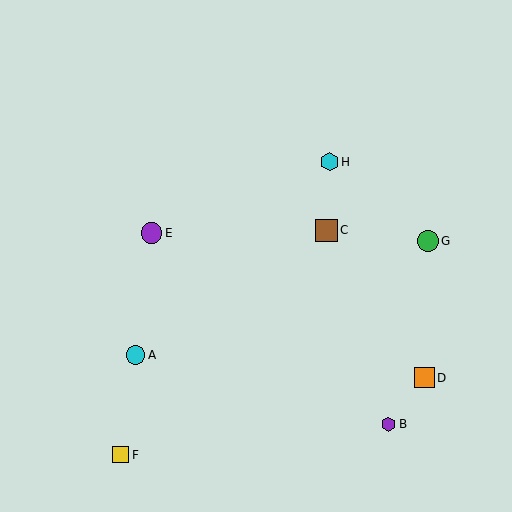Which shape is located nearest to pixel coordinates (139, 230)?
The purple circle (labeled E) at (152, 233) is nearest to that location.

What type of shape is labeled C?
Shape C is a brown square.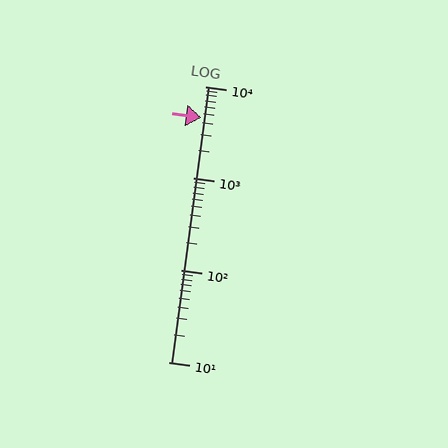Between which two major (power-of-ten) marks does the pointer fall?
The pointer is between 1000 and 10000.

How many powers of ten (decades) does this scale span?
The scale spans 3 decades, from 10 to 10000.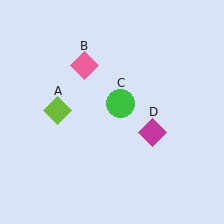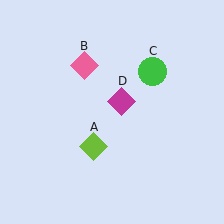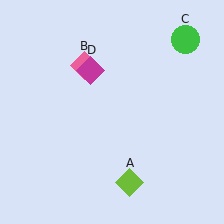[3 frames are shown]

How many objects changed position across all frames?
3 objects changed position: lime diamond (object A), green circle (object C), magenta diamond (object D).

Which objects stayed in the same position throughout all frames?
Pink diamond (object B) remained stationary.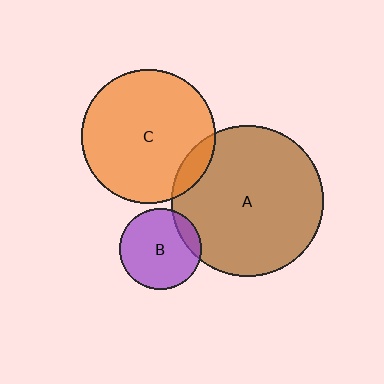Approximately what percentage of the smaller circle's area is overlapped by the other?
Approximately 10%.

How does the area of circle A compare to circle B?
Approximately 3.4 times.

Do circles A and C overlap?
Yes.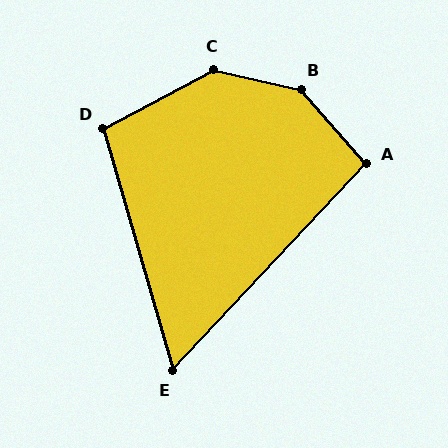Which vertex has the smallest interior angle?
E, at approximately 59 degrees.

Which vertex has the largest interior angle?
B, at approximately 144 degrees.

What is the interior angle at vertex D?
Approximately 102 degrees (obtuse).